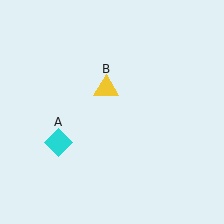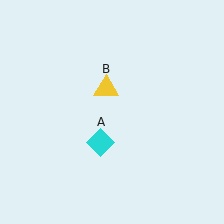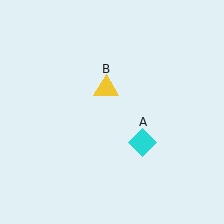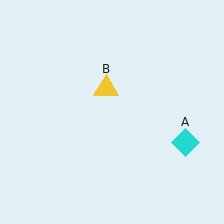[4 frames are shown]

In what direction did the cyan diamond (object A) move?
The cyan diamond (object A) moved right.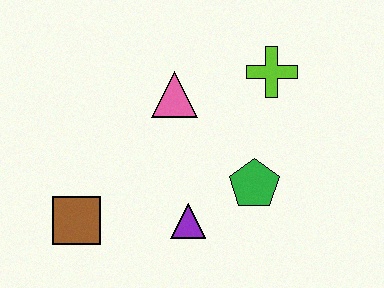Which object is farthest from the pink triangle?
The brown square is farthest from the pink triangle.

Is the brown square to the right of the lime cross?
No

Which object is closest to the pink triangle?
The lime cross is closest to the pink triangle.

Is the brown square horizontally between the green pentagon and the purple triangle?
No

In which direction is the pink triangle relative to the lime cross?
The pink triangle is to the left of the lime cross.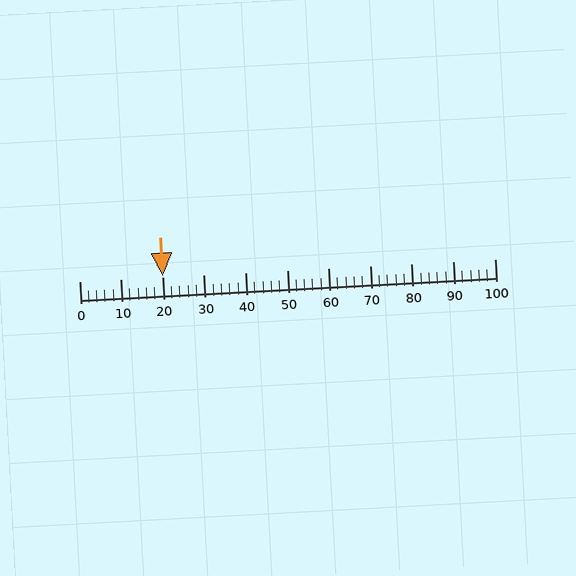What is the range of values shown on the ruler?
The ruler shows values from 0 to 100.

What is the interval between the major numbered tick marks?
The major tick marks are spaced 10 units apart.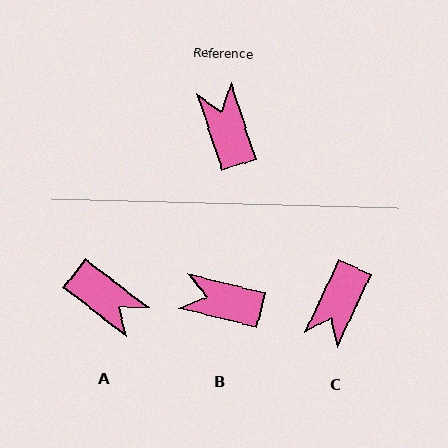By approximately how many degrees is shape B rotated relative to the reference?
Approximately 59 degrees counter-clockwise.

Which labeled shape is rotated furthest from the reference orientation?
A, about 145 degrees away.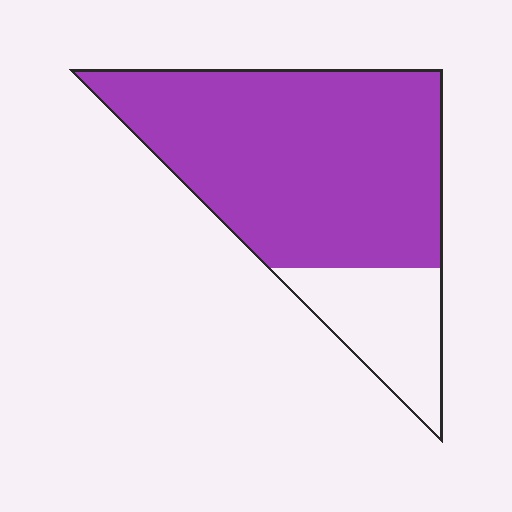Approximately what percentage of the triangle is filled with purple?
Approximately 80%.